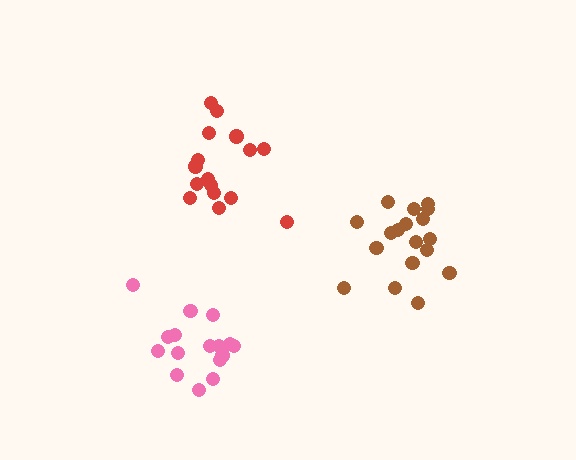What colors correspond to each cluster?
The clusters are colored: pink, brown, red.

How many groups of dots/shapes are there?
There are 3 groups.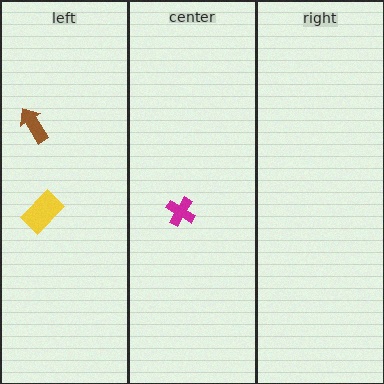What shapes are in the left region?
The yellow rectangle, the brown arrow.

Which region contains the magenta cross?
The center region.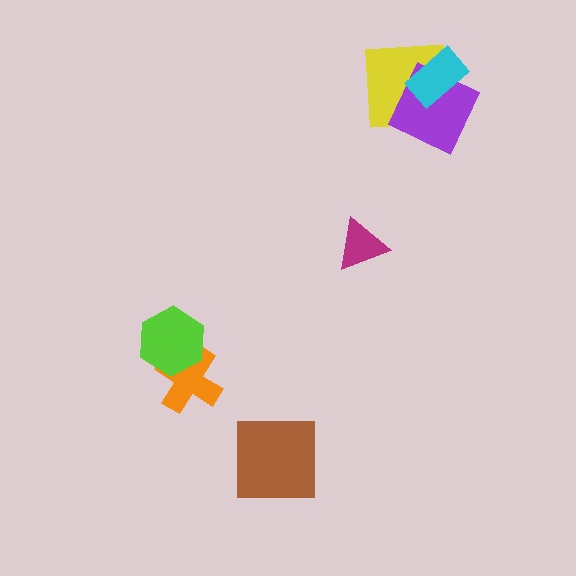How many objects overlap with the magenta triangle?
0 objects overlap with the magenta triangle.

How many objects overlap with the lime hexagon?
1 object overlaps with the lime hexagon.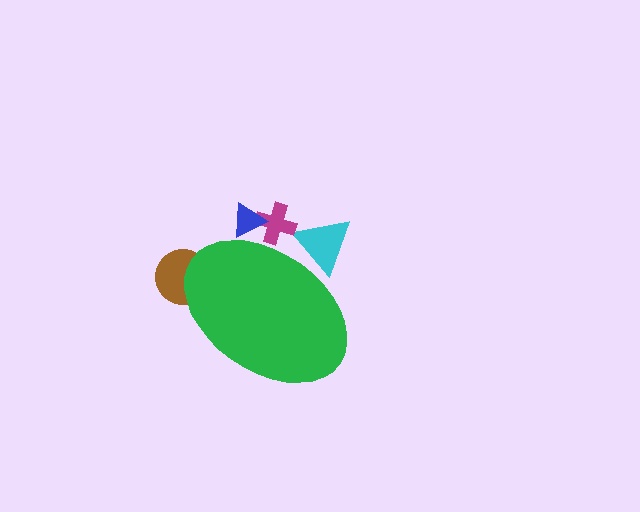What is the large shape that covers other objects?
A green ellipse.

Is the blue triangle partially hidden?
Yes, the blue triangle is partially hidden behind the green ellipse.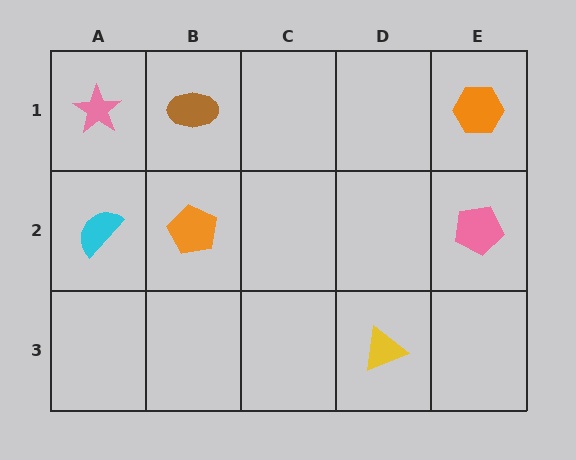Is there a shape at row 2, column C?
No, that cell is empty.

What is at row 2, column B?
An orange pentagon.